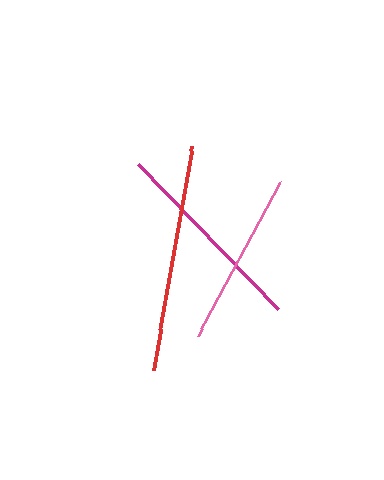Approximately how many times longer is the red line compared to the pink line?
The red line is approximately 1.3 times the length of the pink line.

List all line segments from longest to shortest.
From longest to shortest: red, magenta, pink.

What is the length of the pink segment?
The pink segment is approximately 175 pixels long.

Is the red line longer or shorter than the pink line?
The red line is longer than the pink line.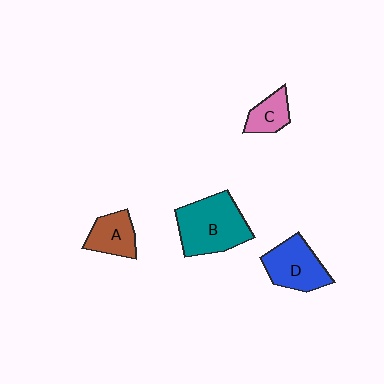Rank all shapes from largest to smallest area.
From largest to smallest: B (teal), D (blue), A (brown), C (pink).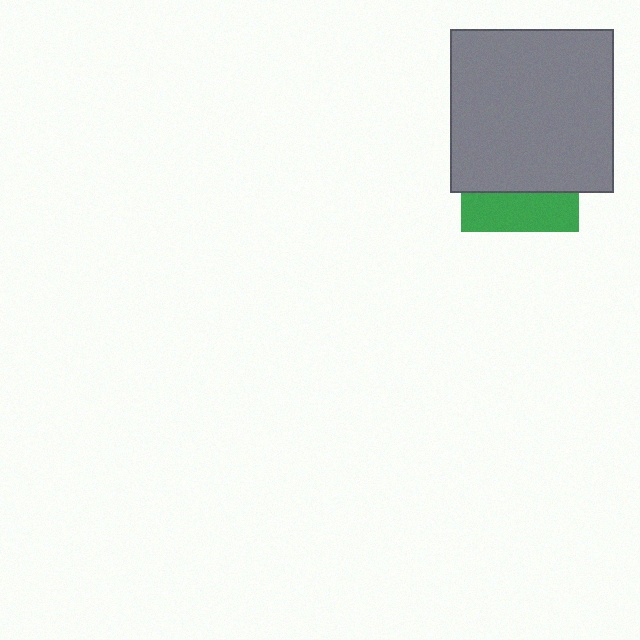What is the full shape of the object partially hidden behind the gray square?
The partially hidden object is a green square.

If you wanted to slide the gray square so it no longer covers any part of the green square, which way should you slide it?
Slide it up — that is the most direct way to separate the two shapes.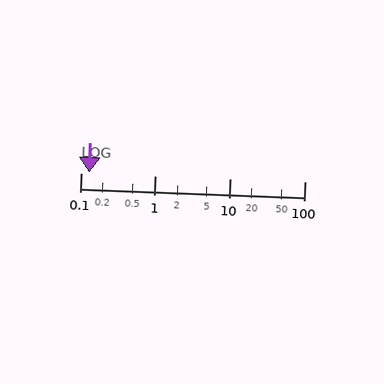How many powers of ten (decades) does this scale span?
The scale spans 3 decades, from 0.1 to 100.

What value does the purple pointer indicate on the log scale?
The pointer indicates approximately 0.13.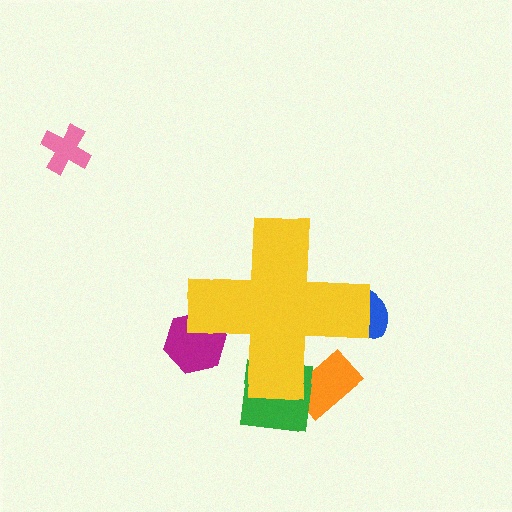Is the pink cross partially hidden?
No, the pink cross is fully visible.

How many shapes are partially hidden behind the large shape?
4 shapes are partially hidden.